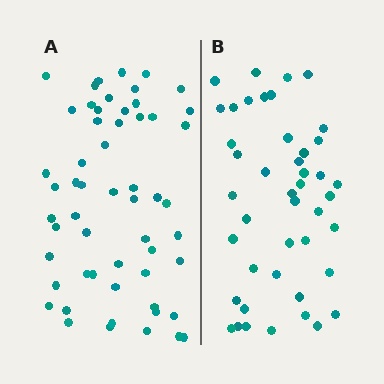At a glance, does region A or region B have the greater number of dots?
Region A (the left region) has more dots.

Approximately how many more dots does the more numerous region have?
Region A has roughly 12 or so more dots than region B.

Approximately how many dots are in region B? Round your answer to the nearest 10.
About 40 dots. (The exact count is 44, which rounds to 40.)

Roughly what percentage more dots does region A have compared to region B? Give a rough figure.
About 25% more.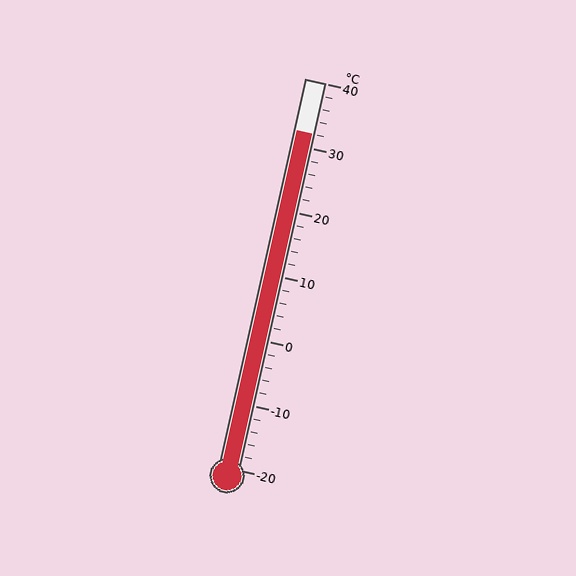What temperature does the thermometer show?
The thermometer shows approximately 32°C.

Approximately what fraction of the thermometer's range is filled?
The thermometer is filled to approximately 85% of its range.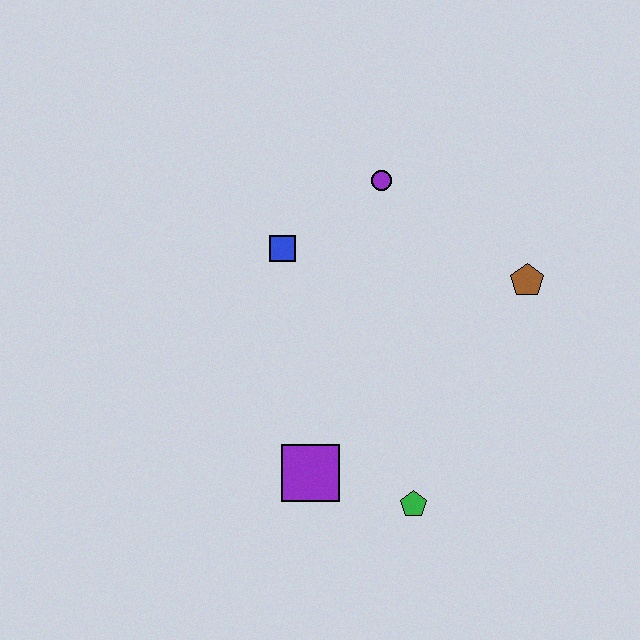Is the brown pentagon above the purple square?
Yes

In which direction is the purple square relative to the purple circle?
The purple square is below the purple circle.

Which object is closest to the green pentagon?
The purple square is closest to the green pentagon.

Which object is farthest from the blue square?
The green pentagon is farthest from the blue square.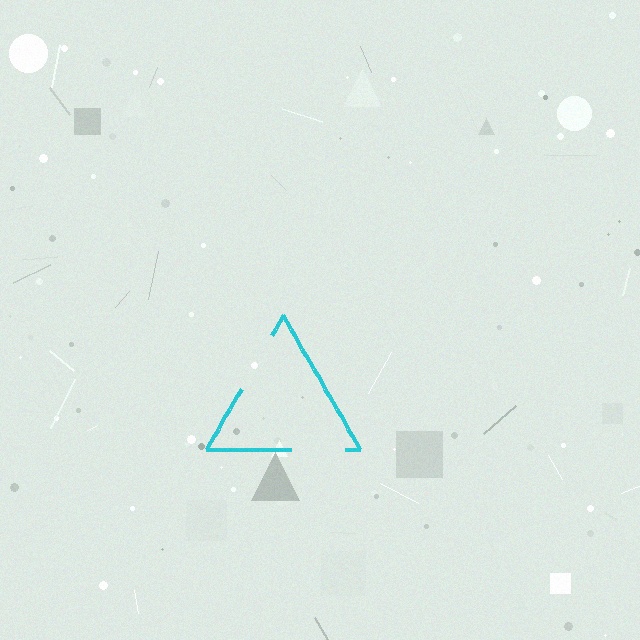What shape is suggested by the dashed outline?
The dashed outline suggests a triangle.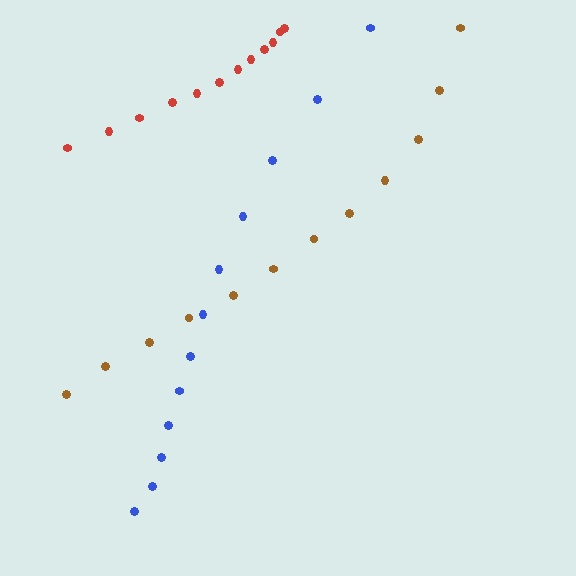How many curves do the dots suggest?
There are 3 distinct paths.